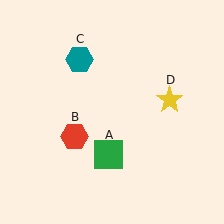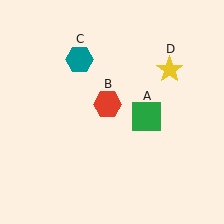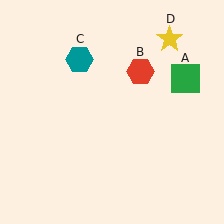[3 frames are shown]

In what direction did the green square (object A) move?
The green square (object A) moved up and to the right.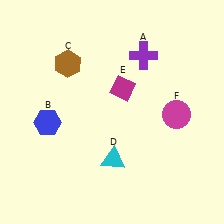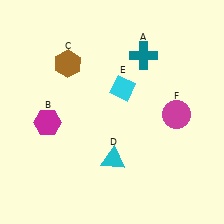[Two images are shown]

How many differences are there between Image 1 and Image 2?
There are 3 differences between the two images.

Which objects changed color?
A changed from purple to teal. B changed from blue to magenta. E changed from magenta to cyan.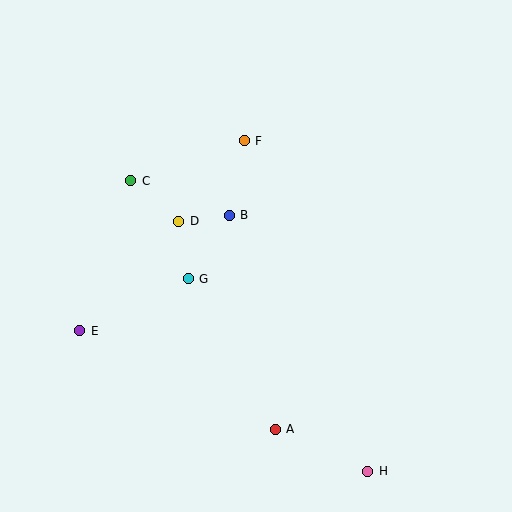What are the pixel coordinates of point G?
Point G is at (188, 279).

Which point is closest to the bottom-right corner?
Point H is closest to the bottom-right corner.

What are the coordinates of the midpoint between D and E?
The midpoint between D and E is at (129, 276).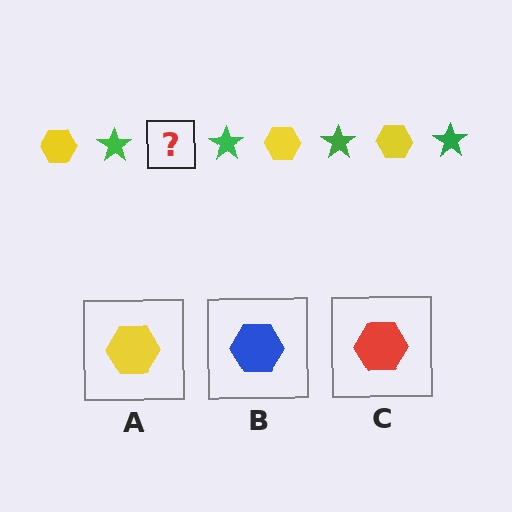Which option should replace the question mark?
Option A.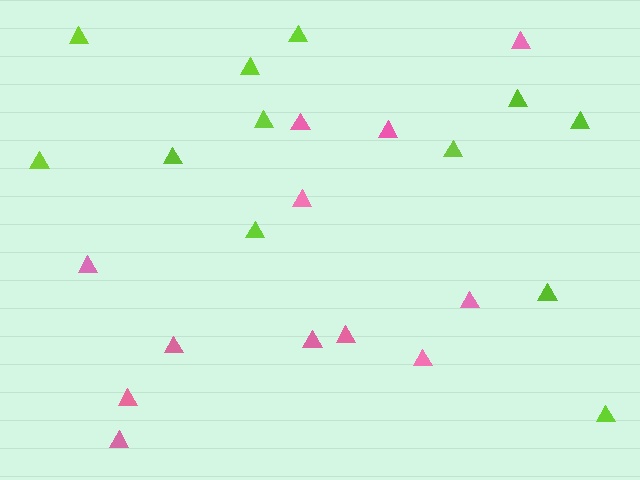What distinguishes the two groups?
There are 2 groups: one group of pink triangles (12) and one group of lime triangles (12).